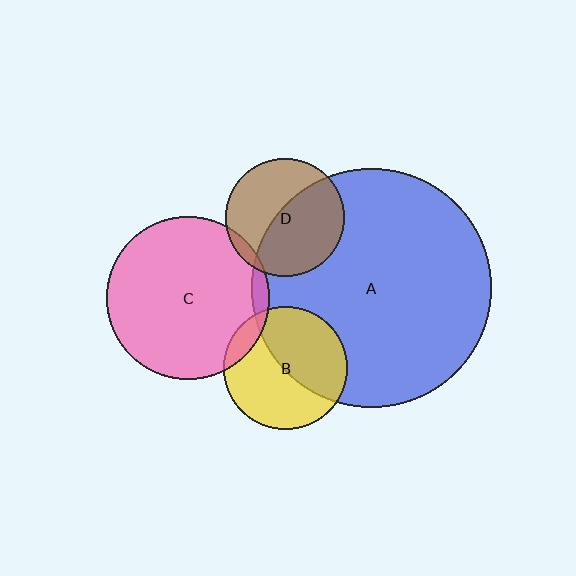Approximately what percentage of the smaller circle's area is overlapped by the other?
Approximately 5%.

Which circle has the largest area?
Circle A (blue).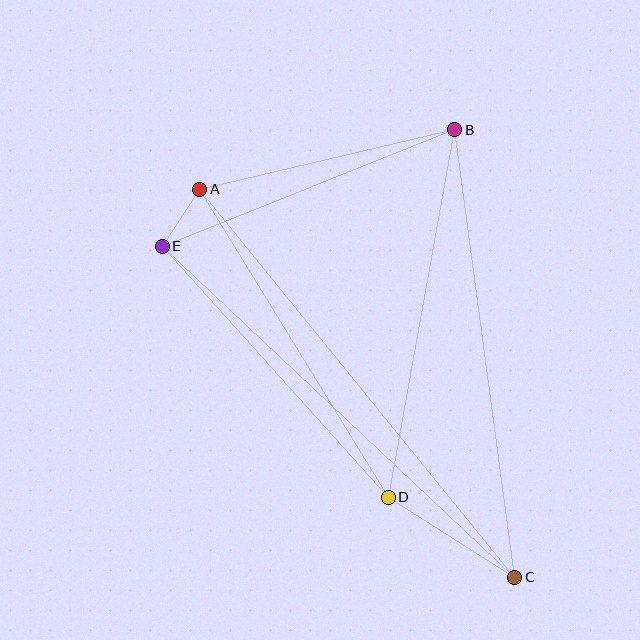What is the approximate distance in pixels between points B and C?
The distance between B and C is approximately 452 pixels.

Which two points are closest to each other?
Points A and E are closest to each other.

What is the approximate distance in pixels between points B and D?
The distance between B and D is approximately 373 pixels.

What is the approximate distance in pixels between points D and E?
The distance between D and E is approximately 337 pixels.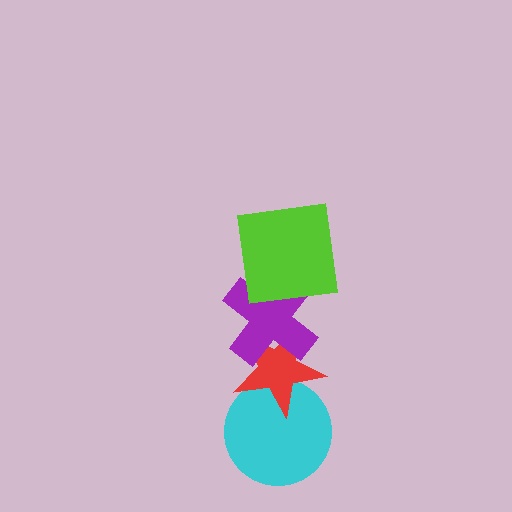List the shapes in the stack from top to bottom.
From top to bottom: the lime square, the purple cross, the red star, the cyan circle.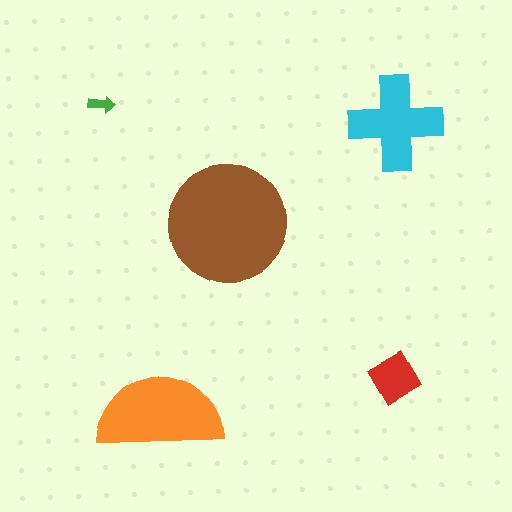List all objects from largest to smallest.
The brown circle, the orange semicircle, the cyan cross, the red diamond, the green arrow.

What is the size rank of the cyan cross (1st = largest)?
3rd.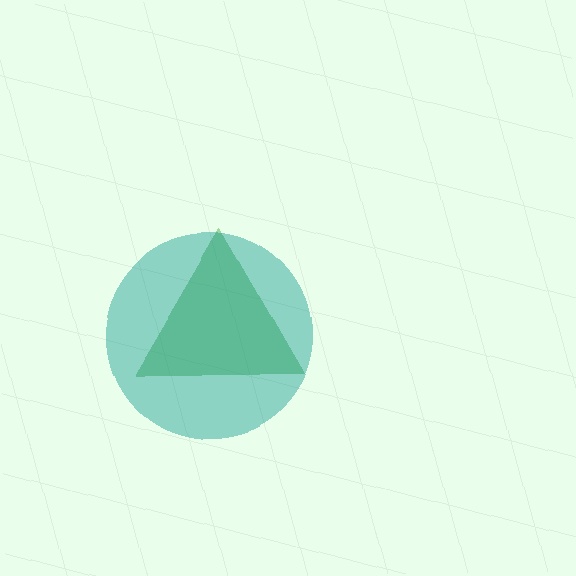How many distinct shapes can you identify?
There are 2 distinct shapes: a green triangle, a teal circle.